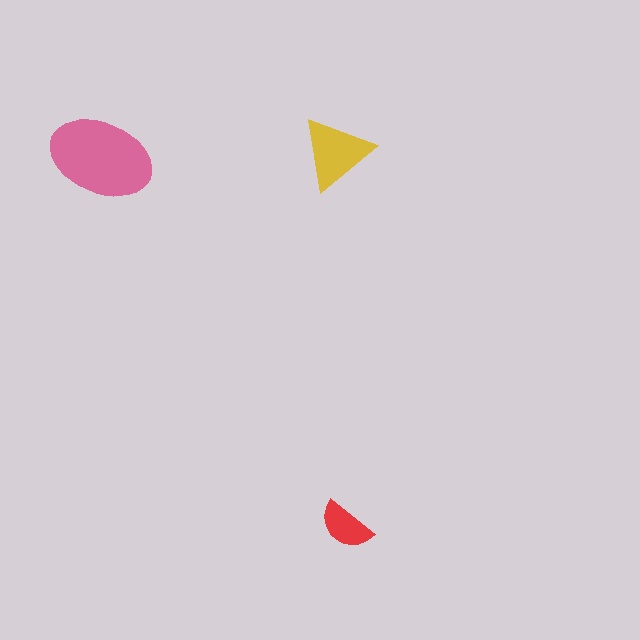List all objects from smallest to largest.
The red semicircle, the yellow triangle, the pink ellipse.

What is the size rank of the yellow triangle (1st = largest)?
2nd.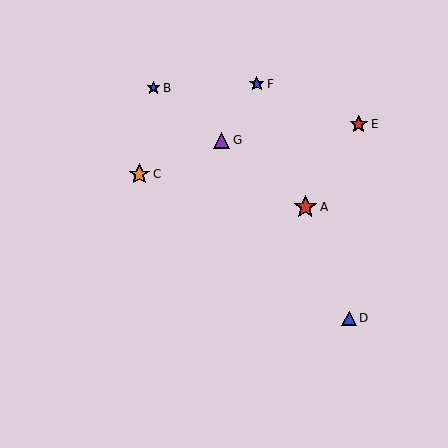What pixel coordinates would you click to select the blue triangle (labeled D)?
Click at (349, 318) to select the blue triangle D.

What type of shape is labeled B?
Shape B is a blue star.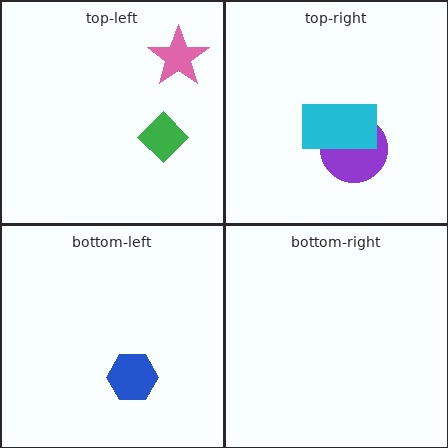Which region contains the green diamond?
The top-left region.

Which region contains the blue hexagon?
The bottom-left region.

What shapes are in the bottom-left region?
The blue hexagon.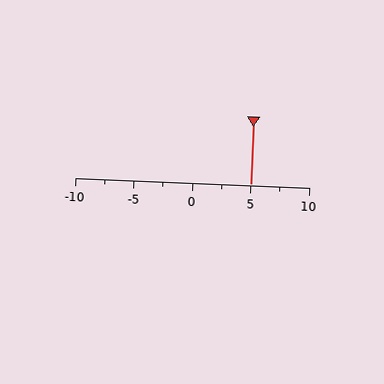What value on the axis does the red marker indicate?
The marker indicates approximately 5.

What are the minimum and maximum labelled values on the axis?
The axis runs from -10 to 10.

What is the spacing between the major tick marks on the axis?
The major ticks are spaced 5 apart.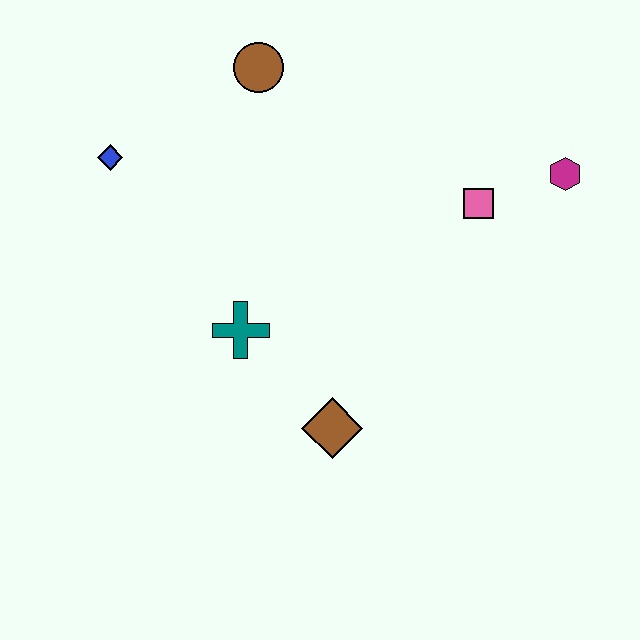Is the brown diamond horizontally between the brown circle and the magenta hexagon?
Yes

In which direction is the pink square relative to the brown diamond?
The pink square is above the brown diamond.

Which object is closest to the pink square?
The magenta hexagon is closest to the pink square.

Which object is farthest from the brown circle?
The brown diamond is farthest from the brown circle.